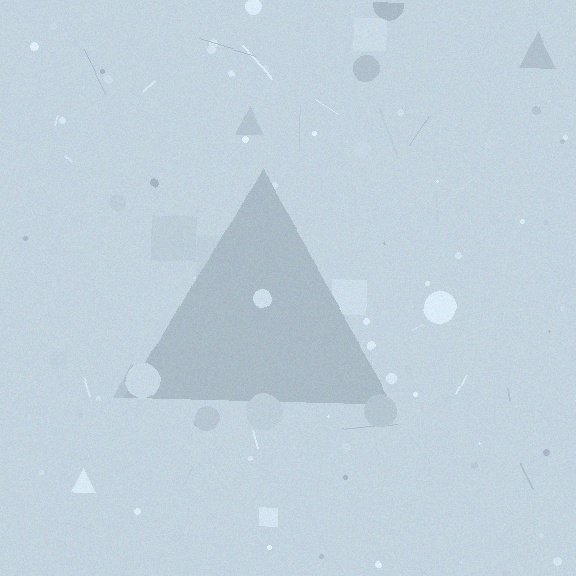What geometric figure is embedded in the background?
A triangle is embedded in the background.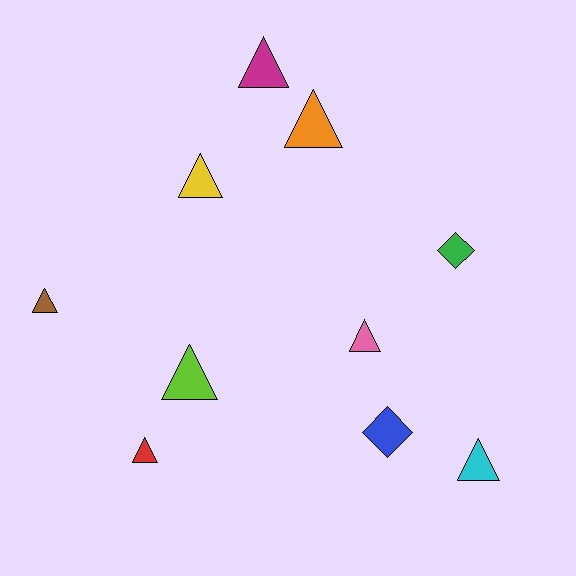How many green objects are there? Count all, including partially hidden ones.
There is 1 green object.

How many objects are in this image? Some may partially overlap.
There are 10 objects.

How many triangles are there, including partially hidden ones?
There are 8 triangles.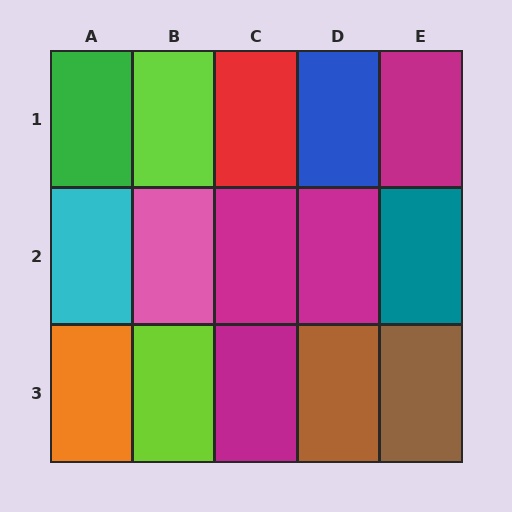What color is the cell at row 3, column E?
Brown.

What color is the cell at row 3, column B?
Lime.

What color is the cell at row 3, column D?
Brown.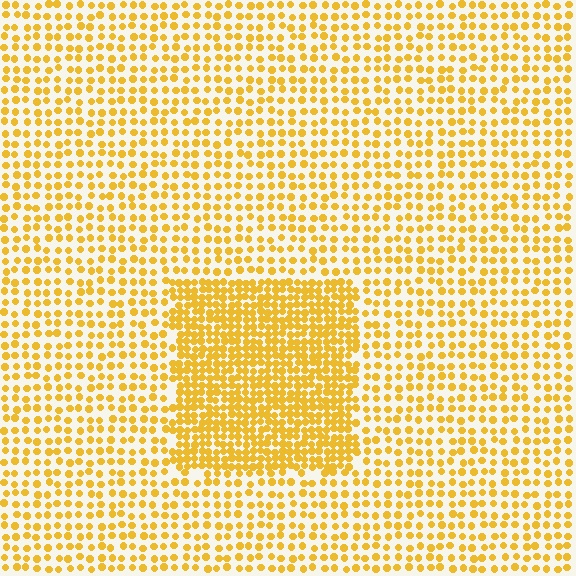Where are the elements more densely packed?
The elements are more densely packed inside the rectangle boundary.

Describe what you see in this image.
The image contains small yellow elements arranged at two different densities. A rectangle-shaped region is visible where the elements are more densely packed than the surrounding area.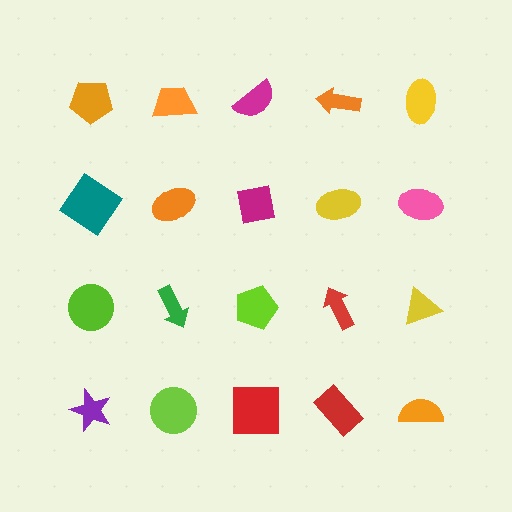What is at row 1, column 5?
A yellow ellipse.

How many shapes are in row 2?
5 shapes.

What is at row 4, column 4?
A red rectangle.